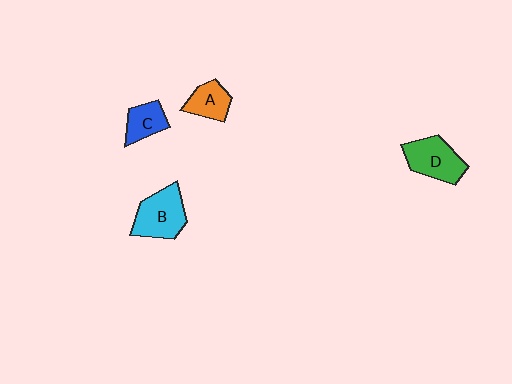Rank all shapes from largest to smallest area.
From largest to smallest: B (cyan), D (green), A (orange), C (blue).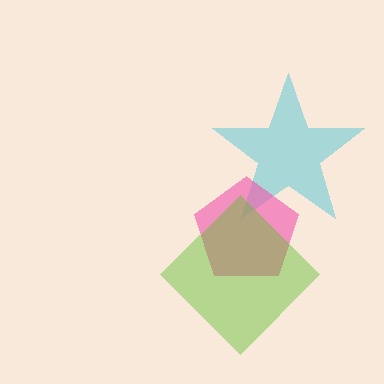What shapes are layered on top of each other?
The layered shapes are: a cyan star, a pink pentagon, a lime diamond.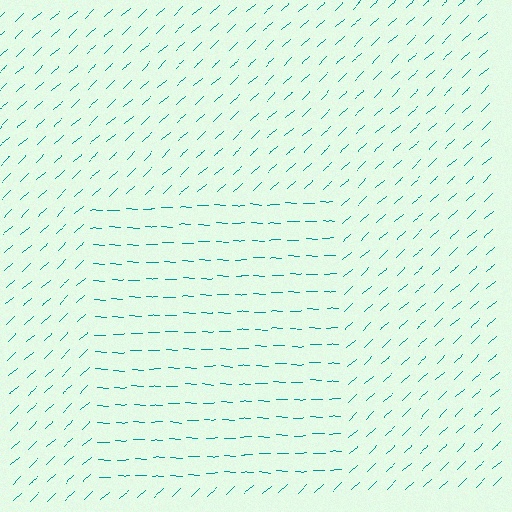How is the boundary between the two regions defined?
The boundary is defined purely by a change in line orientation (approximately 45 degrees difference). All lines are the same color and thickness.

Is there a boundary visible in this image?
Yes, there is a texture boundary formed by a change in line orientation.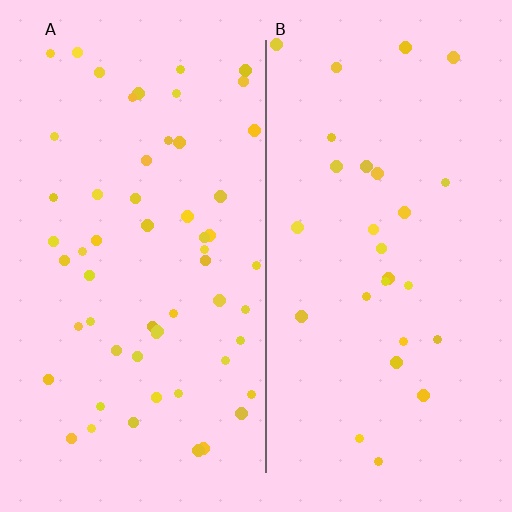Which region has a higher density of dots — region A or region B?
A (the left).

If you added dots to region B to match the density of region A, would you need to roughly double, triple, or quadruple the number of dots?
Approximately double.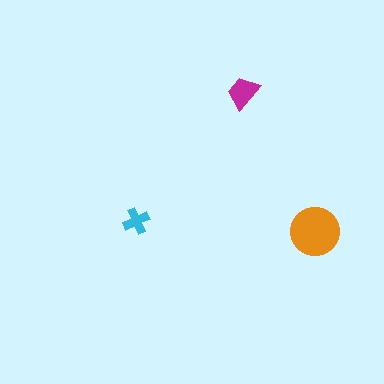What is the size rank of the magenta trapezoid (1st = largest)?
2nd.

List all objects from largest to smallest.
The orange circle, the magenta trapezoid, the cyan cross.